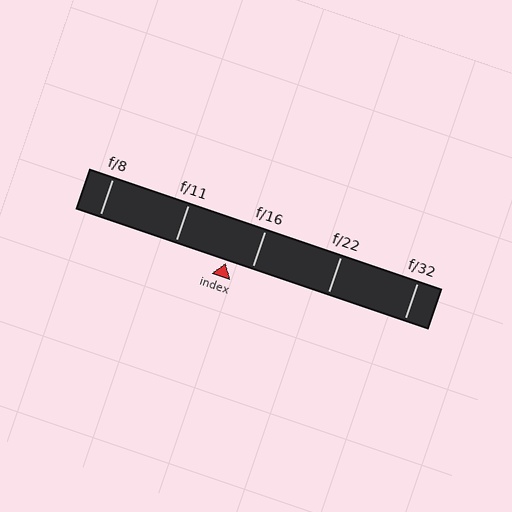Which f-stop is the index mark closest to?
The index mark is closest to f/16.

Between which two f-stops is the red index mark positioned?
The index mark is between f/11 and f/16.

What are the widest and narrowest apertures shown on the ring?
The widest aperture shown is f/8 and the narrowest is f/32.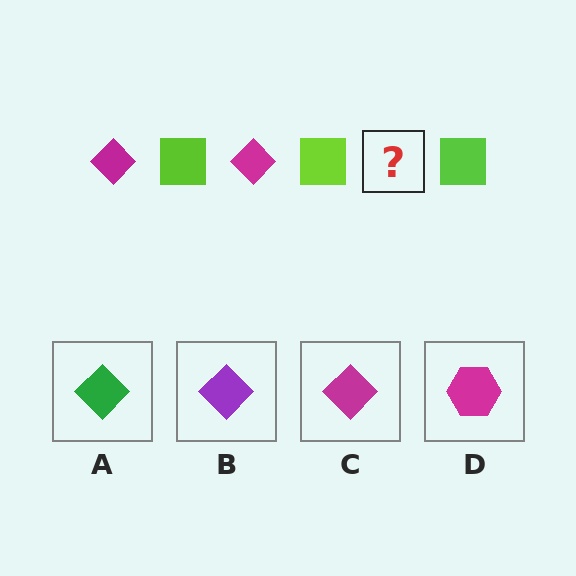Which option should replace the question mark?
Option C.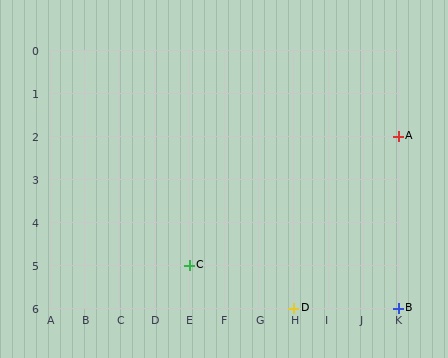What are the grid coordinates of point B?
Point B is at grid coordinates (K, 6).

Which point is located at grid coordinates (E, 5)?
Point C is at (E, 5).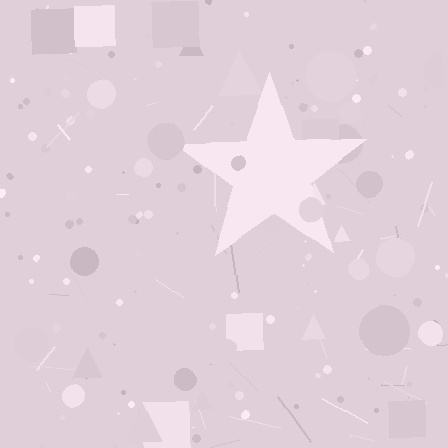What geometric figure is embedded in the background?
A star is embedded in the background.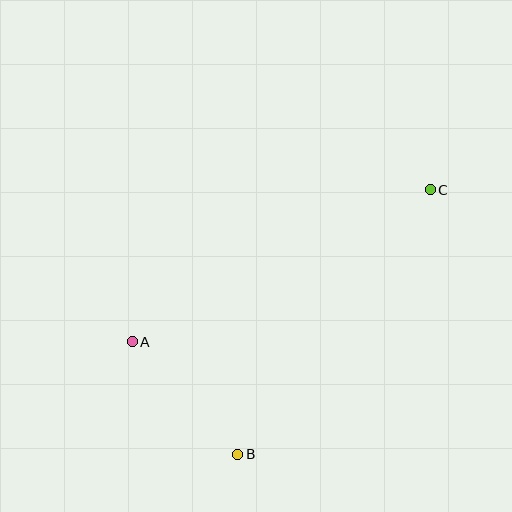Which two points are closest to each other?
Points A and B are closest to each other.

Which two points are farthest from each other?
Points A and C are farthest from each other.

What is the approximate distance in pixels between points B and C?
The distance between B and C is approximately 327 pixels.